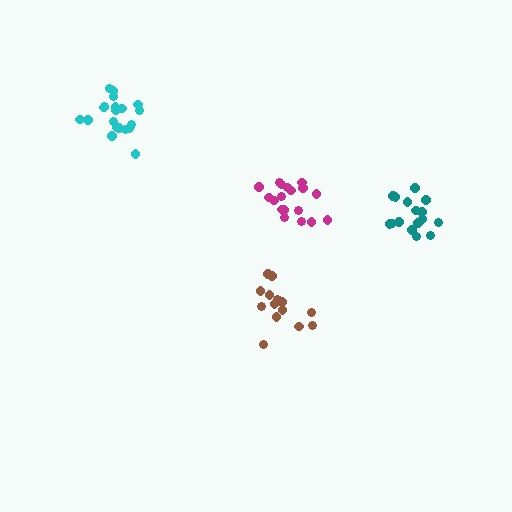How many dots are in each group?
Group 1: 18 dots, Group 2: 20 dots, Group 3: 16 dots, Group 4: 15 dots (69 total).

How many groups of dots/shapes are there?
There are 4 groups.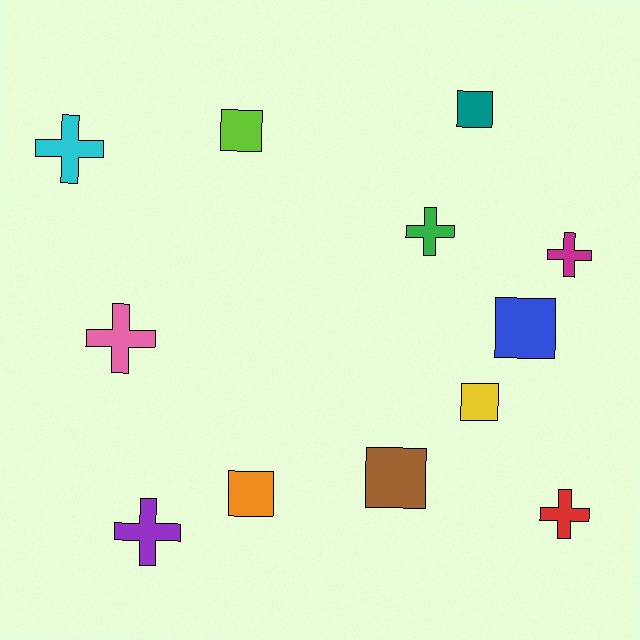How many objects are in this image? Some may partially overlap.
There are 12 objects.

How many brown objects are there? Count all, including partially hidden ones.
There is 1 brown object.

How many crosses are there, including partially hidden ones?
There are 6 crosses.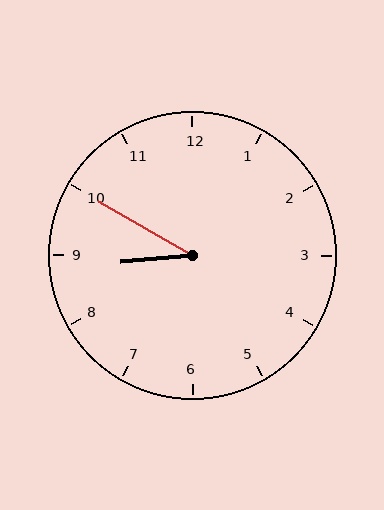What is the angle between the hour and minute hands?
Approximately 35 degrees.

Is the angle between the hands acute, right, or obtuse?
It is acute.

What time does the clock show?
8:50.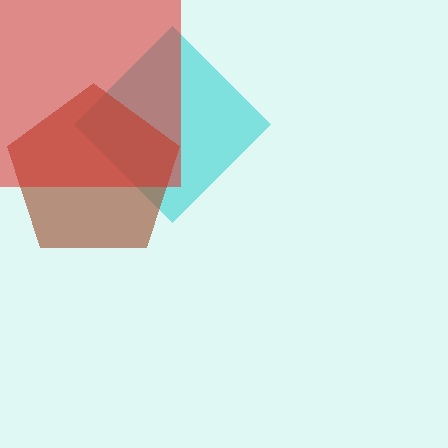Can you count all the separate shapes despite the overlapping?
Yes, there are 3 separate shapes.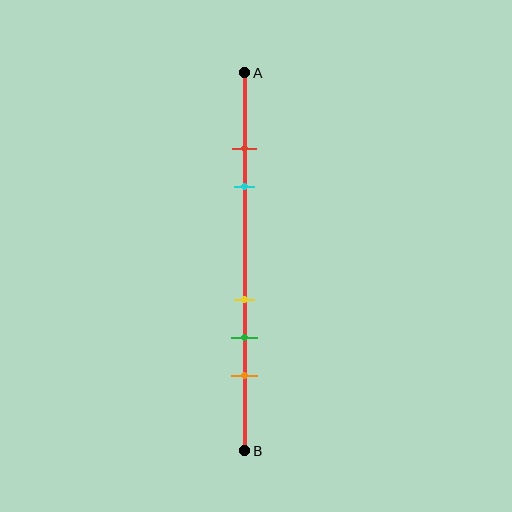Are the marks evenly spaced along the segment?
No, the marks are not evenly spaced.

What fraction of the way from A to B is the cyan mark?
The cyan mark is approximately 30% (0.3) of the way from A to B.